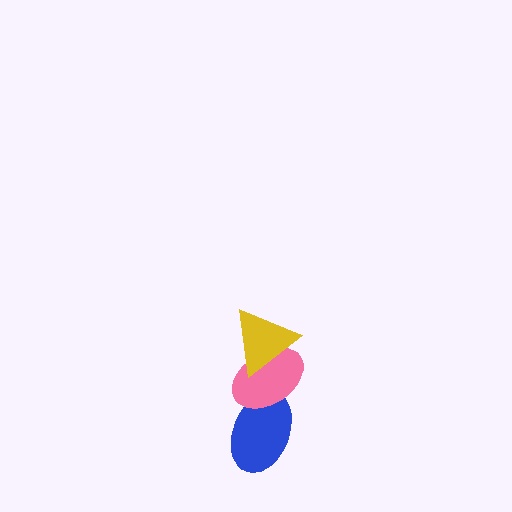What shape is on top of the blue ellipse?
The pink ellipse is on top of the blue ellipse.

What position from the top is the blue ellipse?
The blue ellipse is 3rd from the top.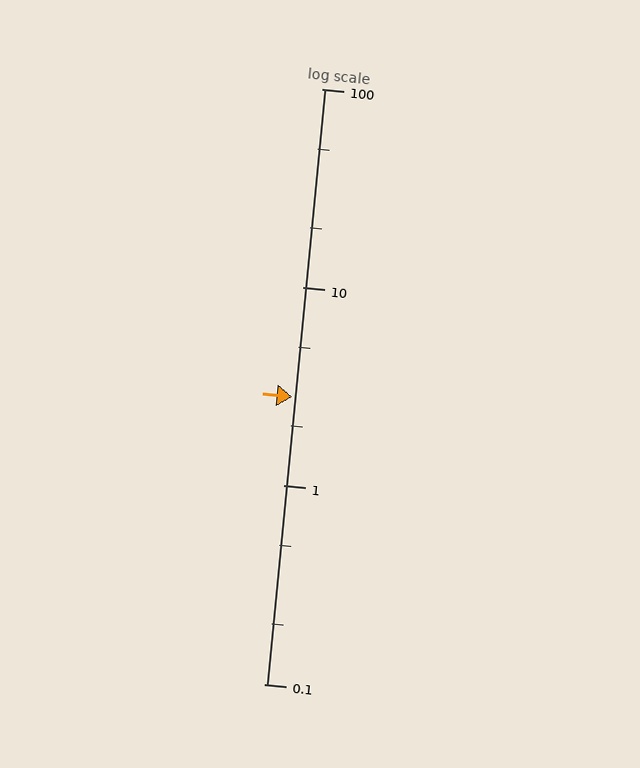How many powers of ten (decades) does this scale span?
The scale spans 3 decades, from 0.1 to 100.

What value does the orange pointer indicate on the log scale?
The pointer indicates approximately 2.8.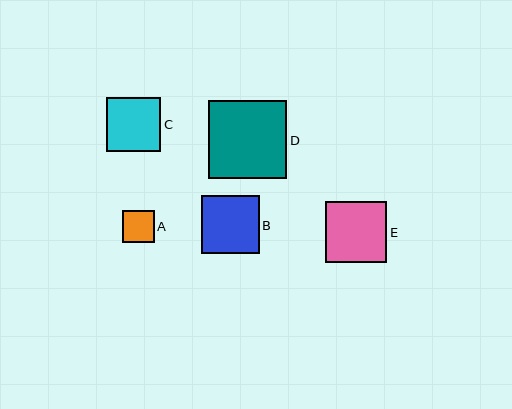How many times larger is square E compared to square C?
Square E is approximately 1.1 times the size of square C.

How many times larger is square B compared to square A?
Square B is approximately 1.8 times the size of square A.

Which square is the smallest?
Square A is the smallest with a size of approximately 32 pixels.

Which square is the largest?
Square D is the largest with a size of approximately 78 pixels.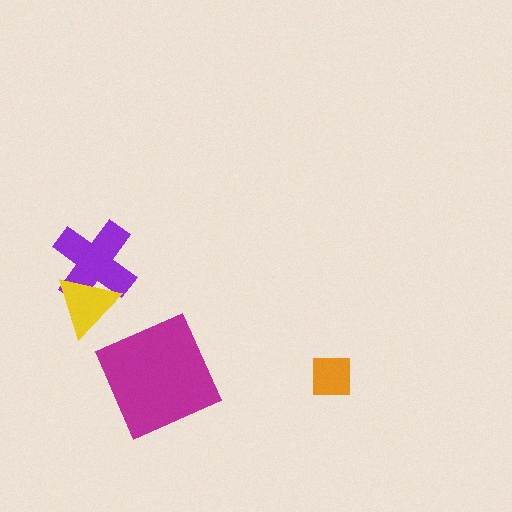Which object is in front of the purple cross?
The yellow triangle is in front of the purple cross.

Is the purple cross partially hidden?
Yes, it is partially covered by another shape.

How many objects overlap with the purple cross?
1 object overlaps with the purple cross.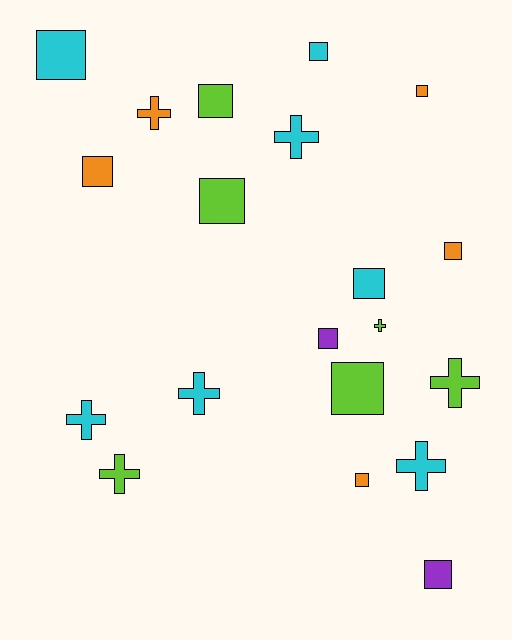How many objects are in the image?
There are 20 objects.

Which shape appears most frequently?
Square, with 12 objects.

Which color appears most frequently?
Cyan, with 7 objects.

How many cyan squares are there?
There are 3 cyan squares.